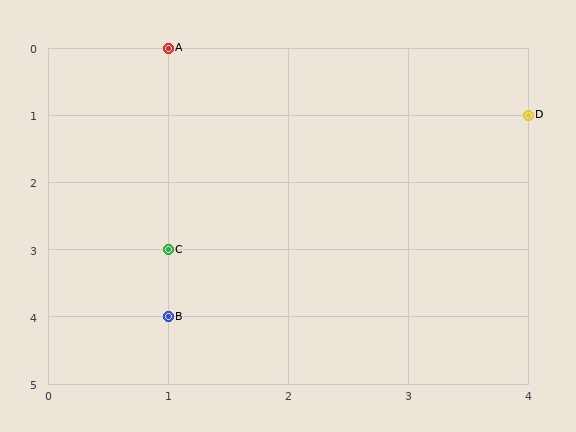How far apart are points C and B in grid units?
Points C and B are 1 row apart.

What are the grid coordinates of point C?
Point C is at grid coordinates (1, 3).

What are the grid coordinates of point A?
Point A is at grid coordinates (1, 0).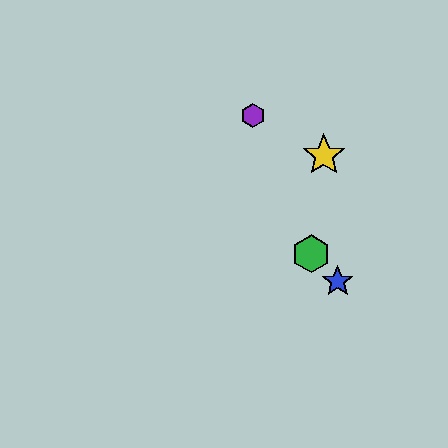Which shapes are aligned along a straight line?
The red star, the blue star, the green hexagon are aligned along a straight line.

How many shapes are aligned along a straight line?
3 shapes (the red star, the blue star, the green hexagon) are aligned along a straight line.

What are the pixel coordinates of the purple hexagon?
The purple hexagon is at (253, 116).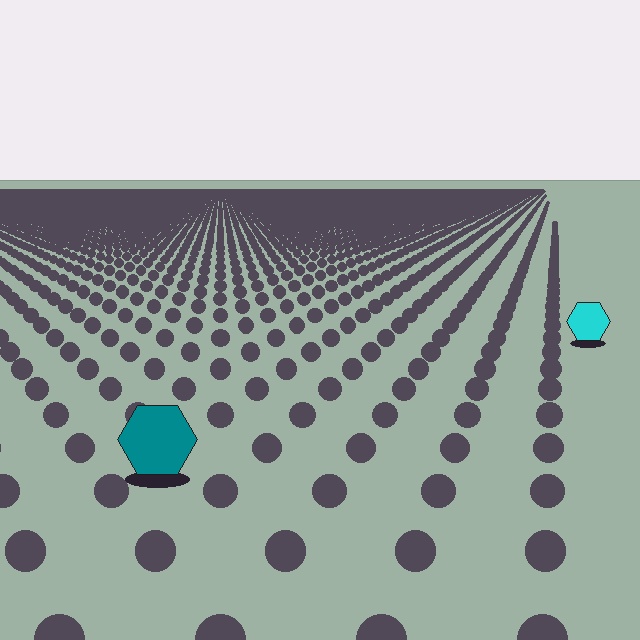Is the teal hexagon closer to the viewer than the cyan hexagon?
Yes. The teal hexagon is closer — you can tell from the texture gradient: the ground texture is coarser near it.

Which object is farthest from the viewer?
The cyan hexagon is farthest from the viewer. It appears smaller and the ground texture around it is denser.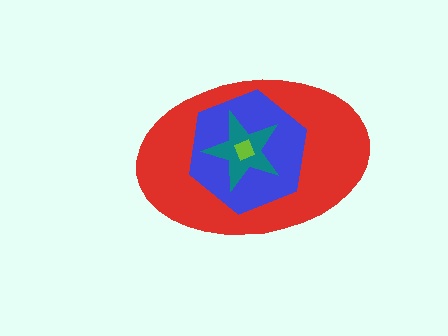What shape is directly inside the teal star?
The lime diamond.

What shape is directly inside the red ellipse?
The blue hexagon.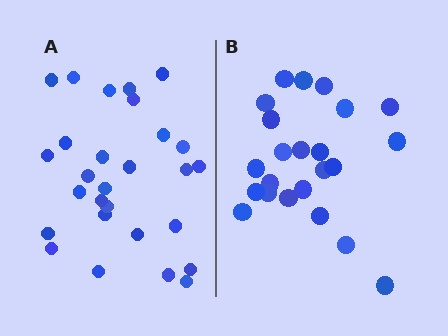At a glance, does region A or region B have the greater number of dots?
Region A (the left region) has more dots.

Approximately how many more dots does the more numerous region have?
Region A has about 5 more dots than region B.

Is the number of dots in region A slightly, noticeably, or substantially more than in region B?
Region A has only slightly more — the two regions are fairly close. The ratio is roughly 1.2 to 1.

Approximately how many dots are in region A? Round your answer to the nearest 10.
About 30 dots. (The exact count is 28, which rounds to 30.)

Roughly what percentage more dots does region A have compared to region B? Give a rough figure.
About 20% more.